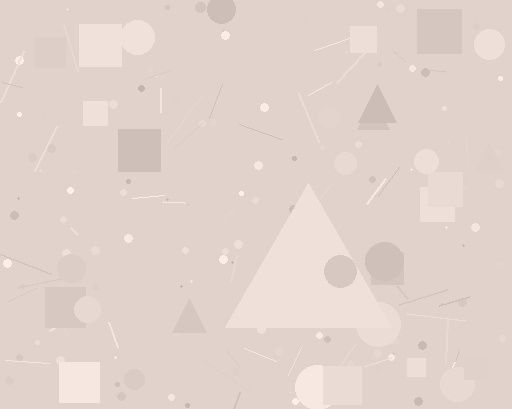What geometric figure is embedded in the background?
A triangle is embedded in the background.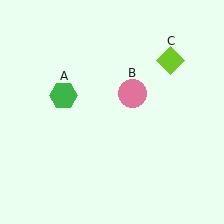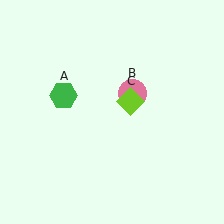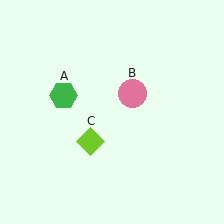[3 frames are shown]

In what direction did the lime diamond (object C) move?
The lime diamond (object C) moved down and to the left.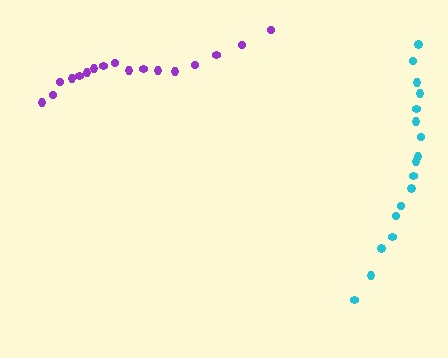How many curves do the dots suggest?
There are 2 distinct paths.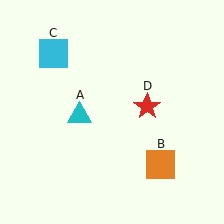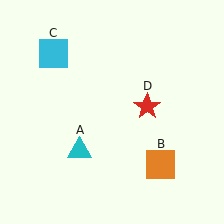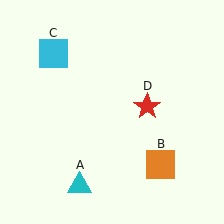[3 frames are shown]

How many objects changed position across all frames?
1 object changed position: cyan triangle (object A).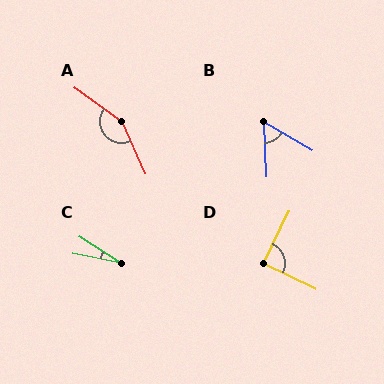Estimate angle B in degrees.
Approximately 56 degrees.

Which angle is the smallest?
C, at approximately 22 degrees.